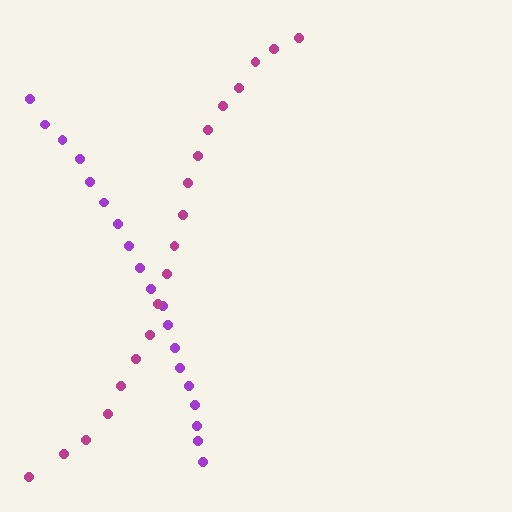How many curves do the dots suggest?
There are 2 distinct paths.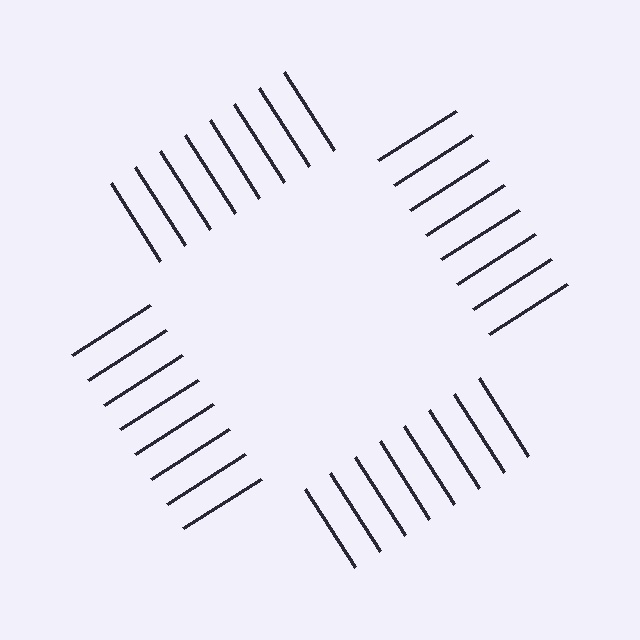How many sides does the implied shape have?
4 sides — the line-ends trace a square.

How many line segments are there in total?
32 — 8 along each of the 4 edges.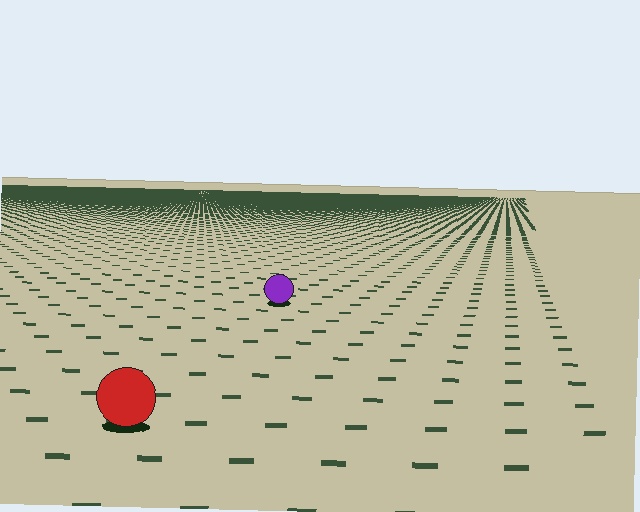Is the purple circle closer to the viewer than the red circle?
No. The red circle is closer — you can tell from the texture gradient: the ground texture is coarser near it.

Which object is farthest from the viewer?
The purple circle is farthest from the viewer. It appears smaller and the ground texture around it is denser.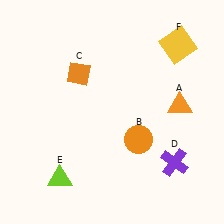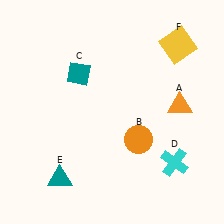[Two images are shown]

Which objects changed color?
C changed from orange to teal. D changed from purple to cyan. E changed from lime to teal.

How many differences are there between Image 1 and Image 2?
There are 3 differences between the two images.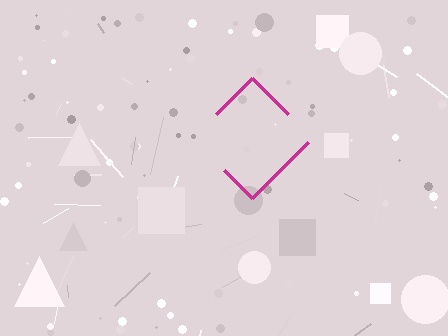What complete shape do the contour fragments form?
The contour fragments form a diamond.